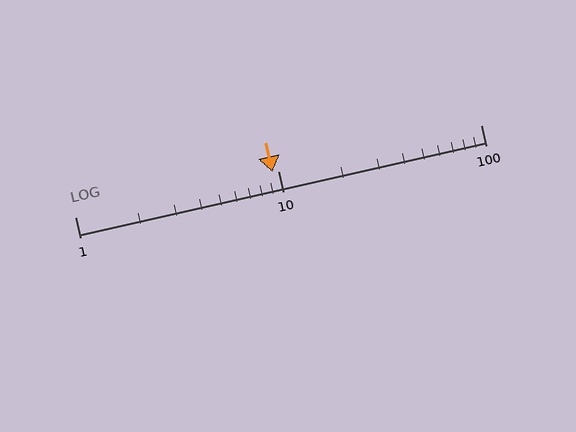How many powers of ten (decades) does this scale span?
The scale spans 2 decades, from 1 to 100.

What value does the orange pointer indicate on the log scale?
The pointer indicates approximately 9.4.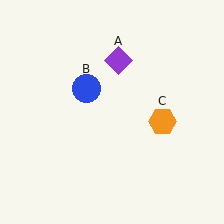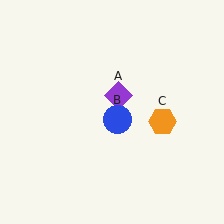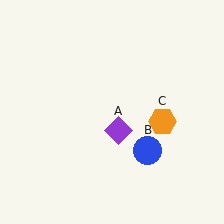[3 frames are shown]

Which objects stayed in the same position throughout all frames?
Orange hexagon (object C) remained stationary.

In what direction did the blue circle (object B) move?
The blue circle (object B) moved down and to the right.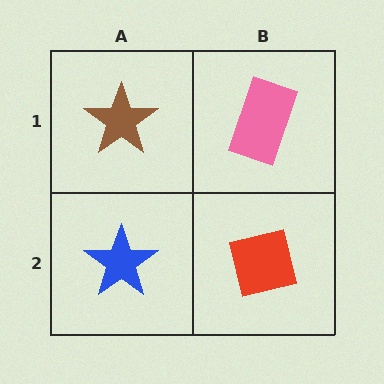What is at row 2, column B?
A red square.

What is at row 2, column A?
A blue star.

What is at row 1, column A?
A brown star.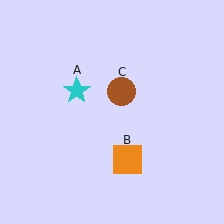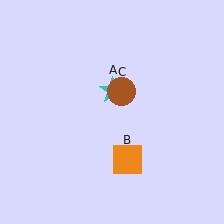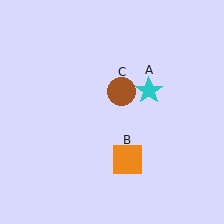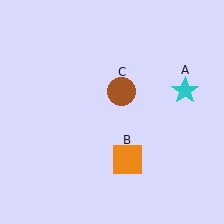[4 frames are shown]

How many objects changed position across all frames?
1 object changed position: cyan star (object A).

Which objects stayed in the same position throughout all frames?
Orange square (object B) and brown circle (object C) remained stationary.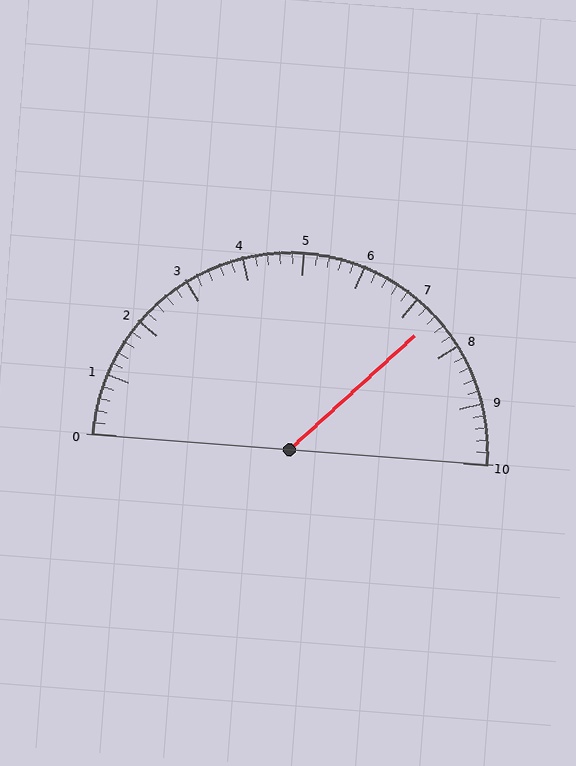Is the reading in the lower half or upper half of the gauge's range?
The reading is in the upper half of the range (0 to 10).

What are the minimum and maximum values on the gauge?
The gauge ranges from 0 to 10.